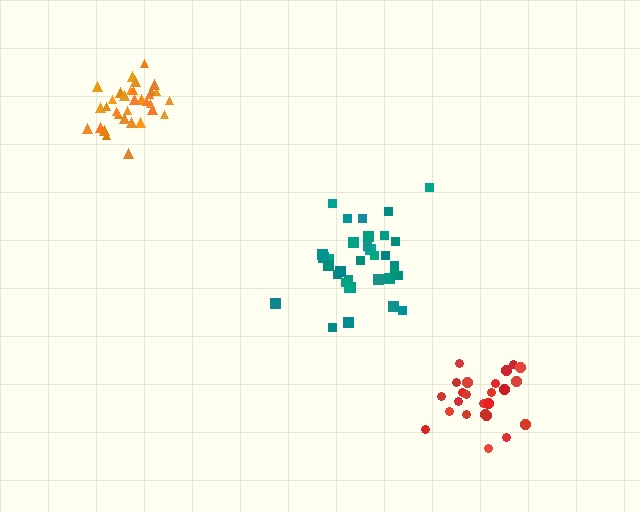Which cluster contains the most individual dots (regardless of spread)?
Teal (34).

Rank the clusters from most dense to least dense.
orange, red, teal.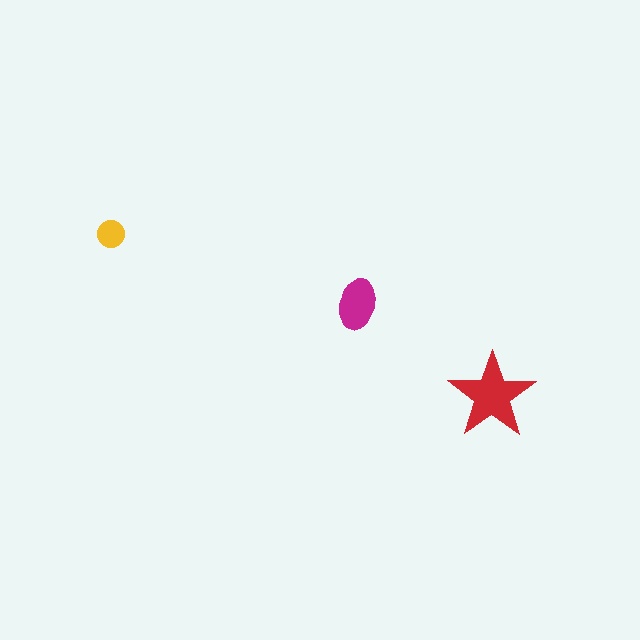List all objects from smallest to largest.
The yellow circle, the magenta ellipse, the red star.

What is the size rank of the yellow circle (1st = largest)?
3rd.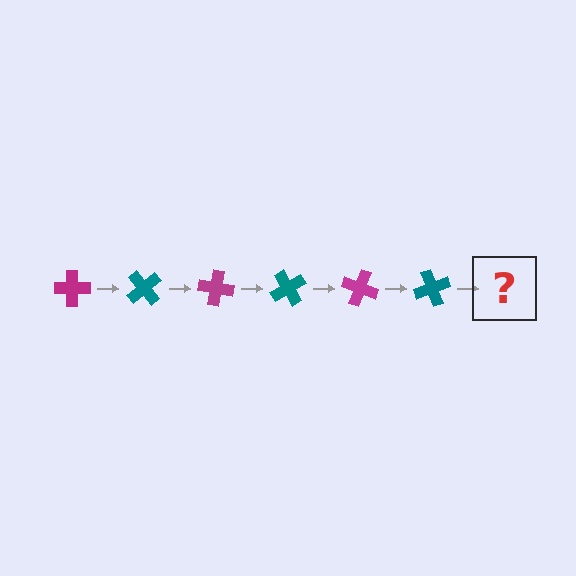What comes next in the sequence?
The next element should be a magenta cross, rotated 300 degrees from the start.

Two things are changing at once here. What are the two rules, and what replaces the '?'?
The two rules are that it rotates 50 degrees each step and the color cycles through magenta and teal. The '?' should be a magenta cross, rotated 300 degrees from the start.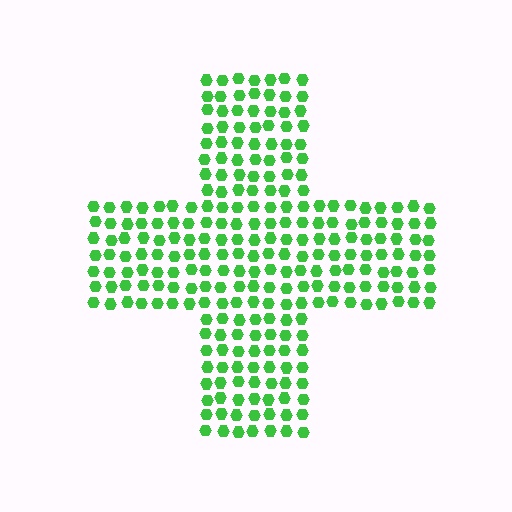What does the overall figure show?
The overall figure shows a cross.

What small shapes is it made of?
It is made of small hexagons.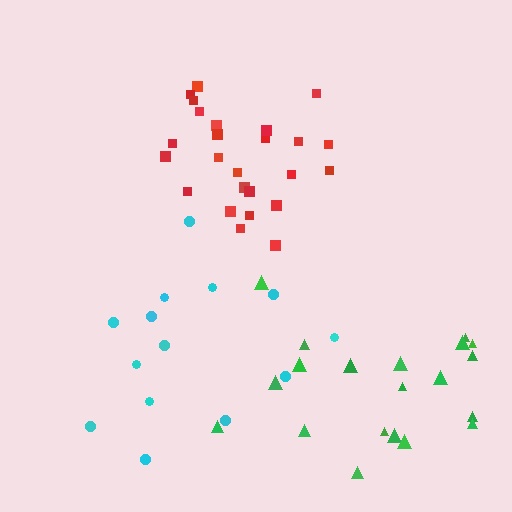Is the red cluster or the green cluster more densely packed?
Red.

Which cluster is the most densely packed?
Red.